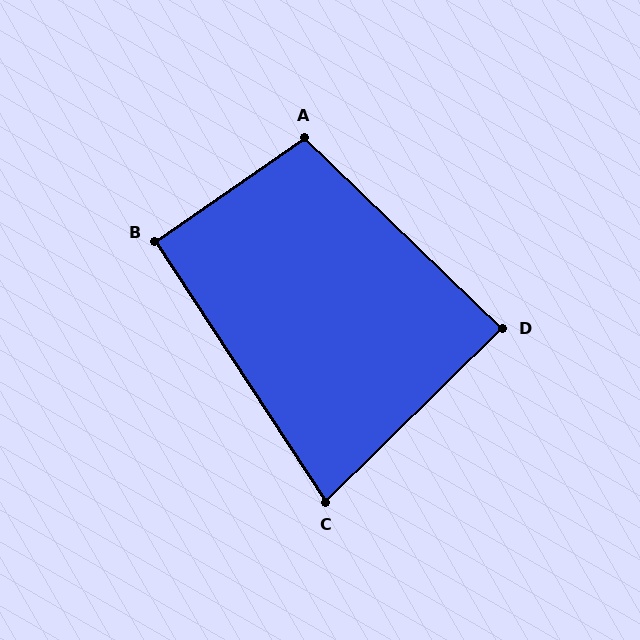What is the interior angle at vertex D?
Approximately 89 degrees (approximately right).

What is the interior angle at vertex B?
Approximately 91 degrees (approximately right).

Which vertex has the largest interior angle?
A, at approximately 101 degrees.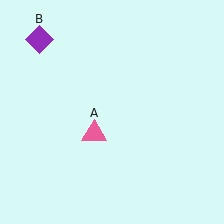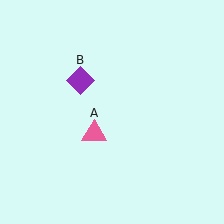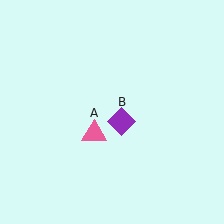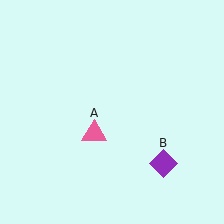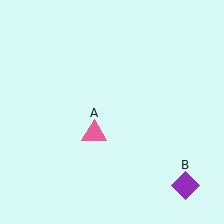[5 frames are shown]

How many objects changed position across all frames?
1 object changed position: purple diamond (object B).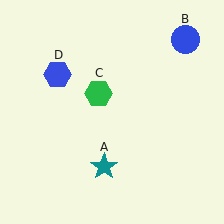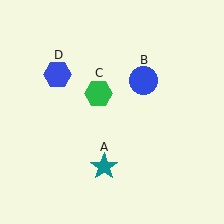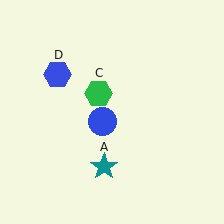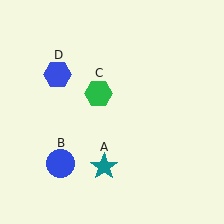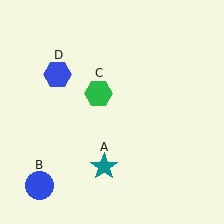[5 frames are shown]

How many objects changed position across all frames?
1 object changed position: blue circle (object B).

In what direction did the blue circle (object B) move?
The blue circle (object B) moved down and to the left.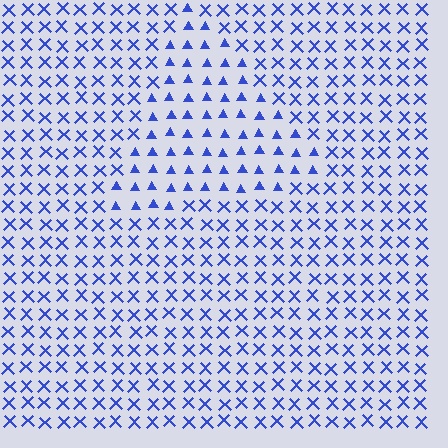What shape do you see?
I see a triangle.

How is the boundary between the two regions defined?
The boundary is defined by a change in element shape: triangles inside vs. X marks outside. All elements share the same color and spacing.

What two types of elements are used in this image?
The image uses triangles inside the triangle region and X marks outside it.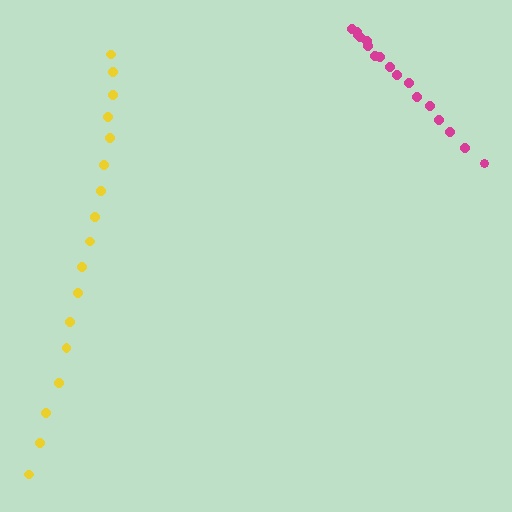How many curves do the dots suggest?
There are 2 distinct paths.